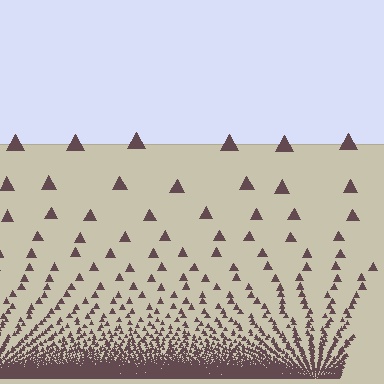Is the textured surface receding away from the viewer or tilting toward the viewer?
The surface appears to tilt toward the viewer. Texture elements get larger and sparser toward the top.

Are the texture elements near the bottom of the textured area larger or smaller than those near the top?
Smaller. The gradient is inverted — elements near the bottom are smaller and denser.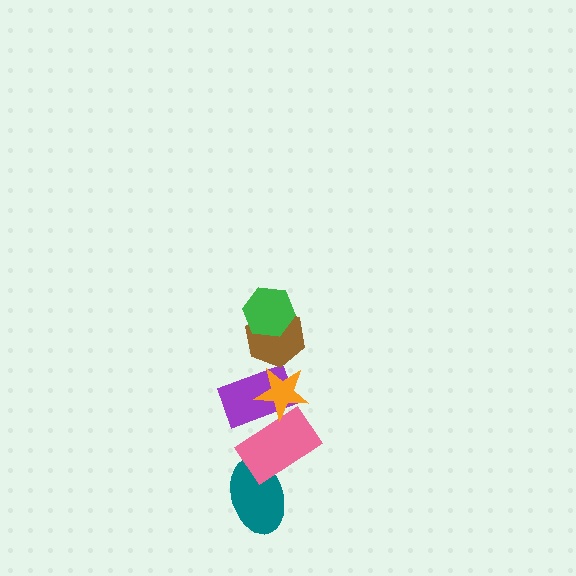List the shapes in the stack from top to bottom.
From top to bottom: the green hexagon, the brown hexagon, the orange star, the purple rectangle, the pink rectangle, the teal ellipse.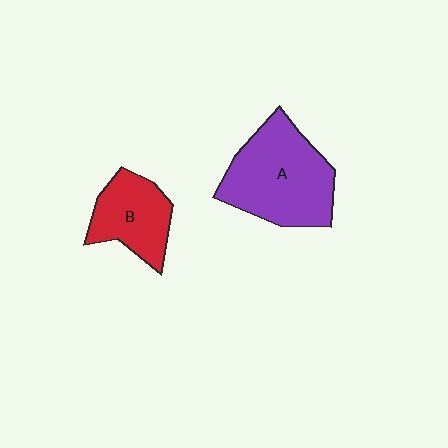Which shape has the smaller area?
Shape B (red).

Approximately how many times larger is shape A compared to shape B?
Approximately 1.7 times.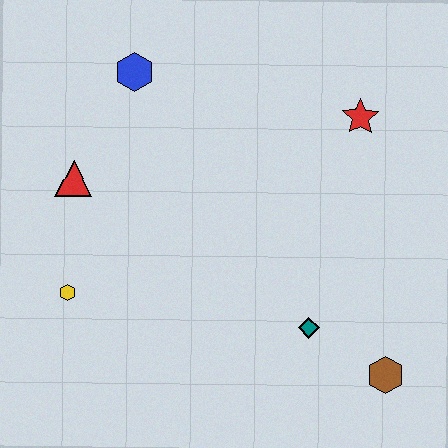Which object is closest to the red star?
The teal diamond is closest to the red star.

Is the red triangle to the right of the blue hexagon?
No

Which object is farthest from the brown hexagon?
The blue hexagon is farthest from the brown hexagon.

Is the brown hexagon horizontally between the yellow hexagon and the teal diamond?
No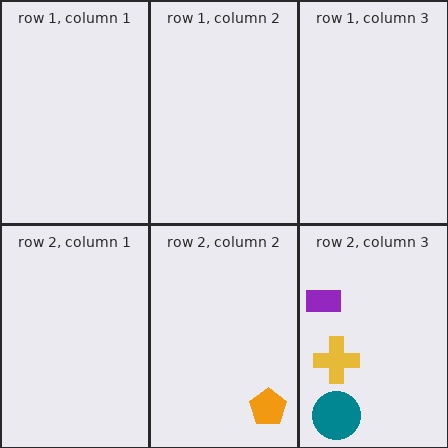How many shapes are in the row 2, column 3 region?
3.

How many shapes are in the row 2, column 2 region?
1.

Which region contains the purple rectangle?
The row 2, column 3 region.